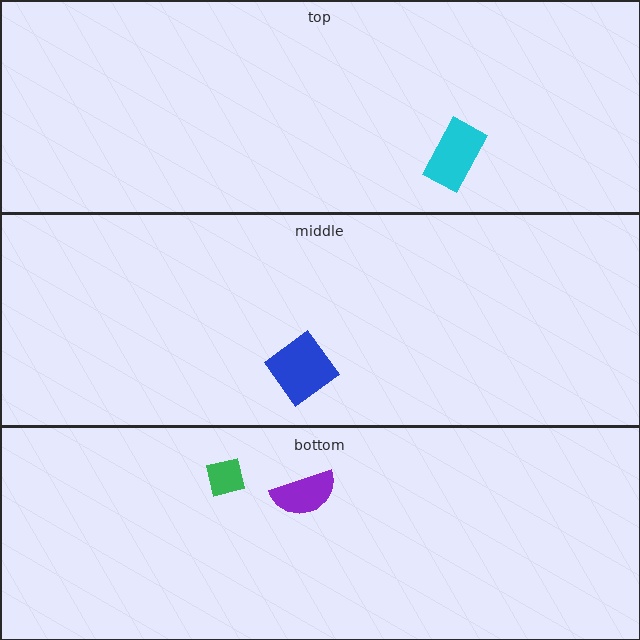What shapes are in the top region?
The cyan rectangle.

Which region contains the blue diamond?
The middle region.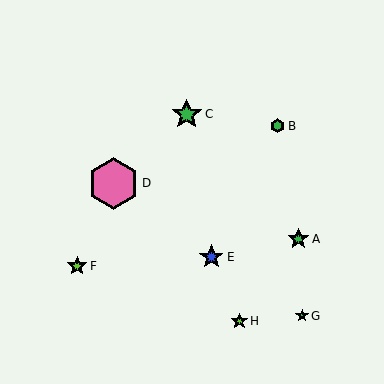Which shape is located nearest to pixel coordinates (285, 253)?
The green star (labeled A) at (298, 239) is nearest to that location.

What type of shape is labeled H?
Shape H is a lime star.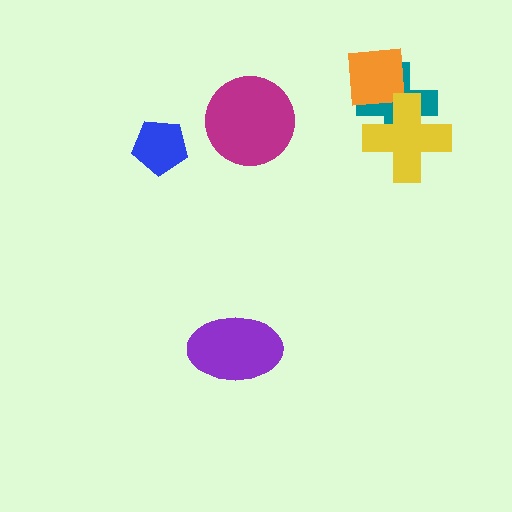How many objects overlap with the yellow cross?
2 objects overlap with the yellow cross.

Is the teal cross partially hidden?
Yes, it is partially covered by another shape.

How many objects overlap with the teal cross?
2 objects overlap with the teal cross.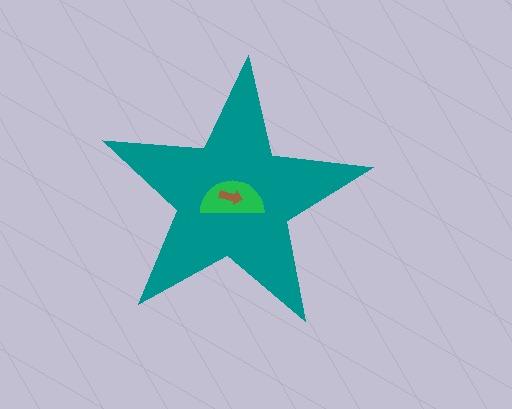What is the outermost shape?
The teal star.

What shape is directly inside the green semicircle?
The brown arrow.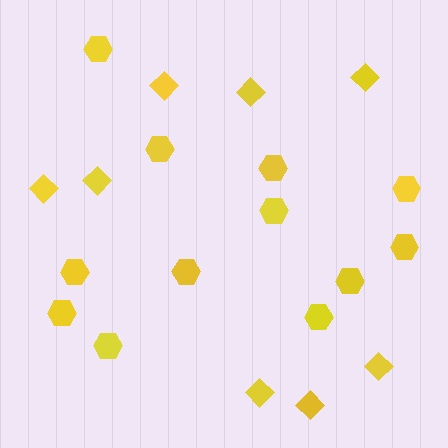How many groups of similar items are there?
There are 2 groups: one group of hexagons (12) and one group of diamonds (8).